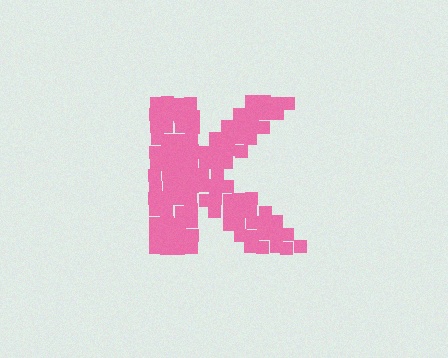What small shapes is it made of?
It is made of small squares.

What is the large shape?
The large shape is the letter K.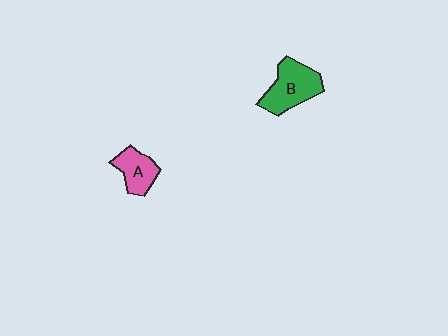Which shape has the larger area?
Shape B (green).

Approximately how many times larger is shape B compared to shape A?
Approximately 1.5 times.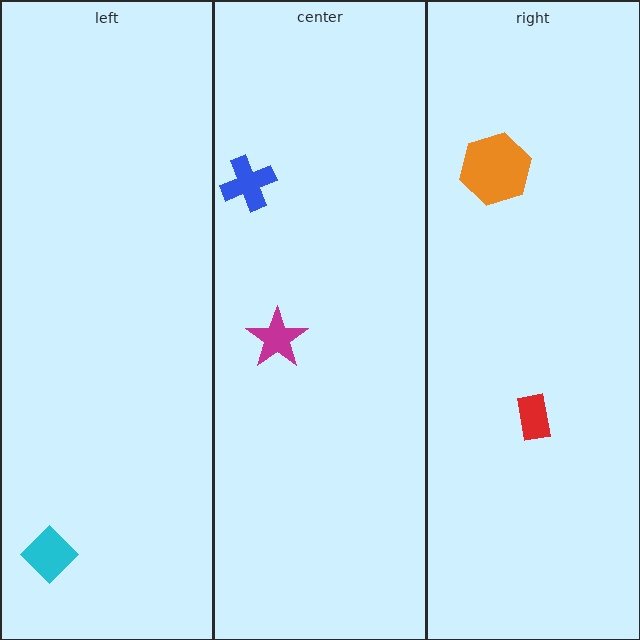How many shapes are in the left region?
1.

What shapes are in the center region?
The magenta star, the blue cross.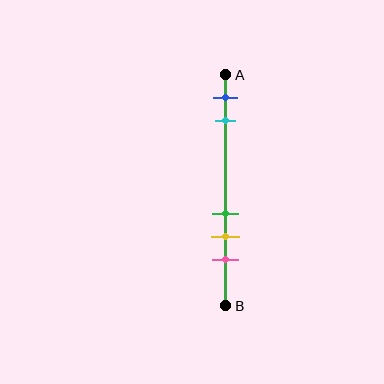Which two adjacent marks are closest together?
The green and yellow marks are the closest adjacent pair.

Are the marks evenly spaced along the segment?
No, the marks are not evenly spaced.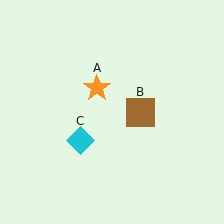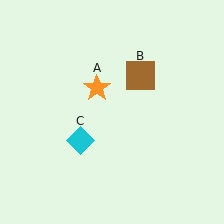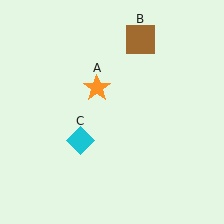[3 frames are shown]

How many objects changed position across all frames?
1 object changed position: brown square (object B).